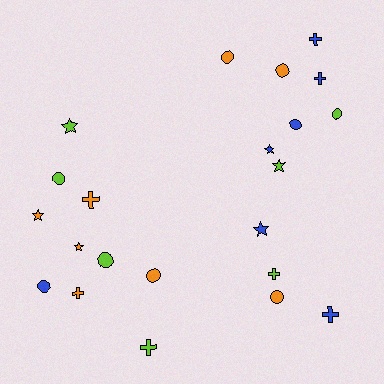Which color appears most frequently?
Orange, with 8 objects.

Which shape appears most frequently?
Circle, with 9 objects.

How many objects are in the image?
There are 22 objects.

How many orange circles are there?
There are 4 orange circles.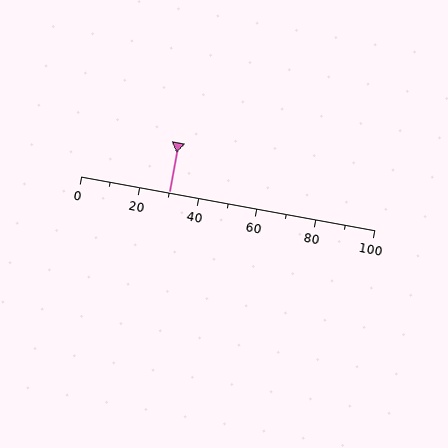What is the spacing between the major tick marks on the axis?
The major ticks are spaced 20 apart.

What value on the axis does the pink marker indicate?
The marker indicates approximately 30.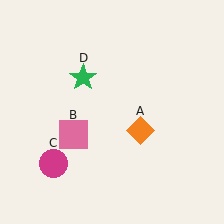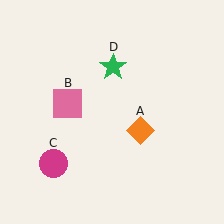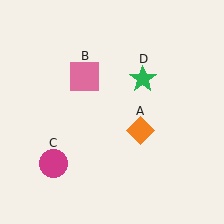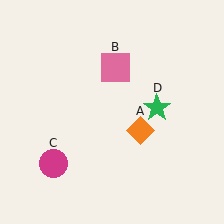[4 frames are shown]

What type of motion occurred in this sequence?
The pink square (object B), green star (object D) rotated clockwise around the center of the scene.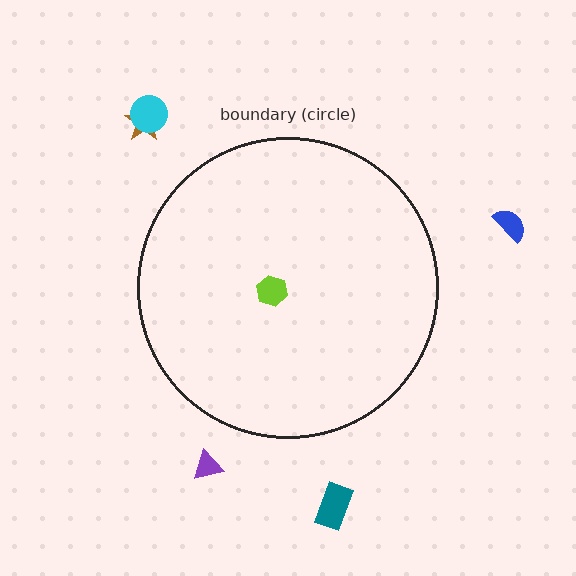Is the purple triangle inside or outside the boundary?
Outside.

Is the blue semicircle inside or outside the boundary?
Outside.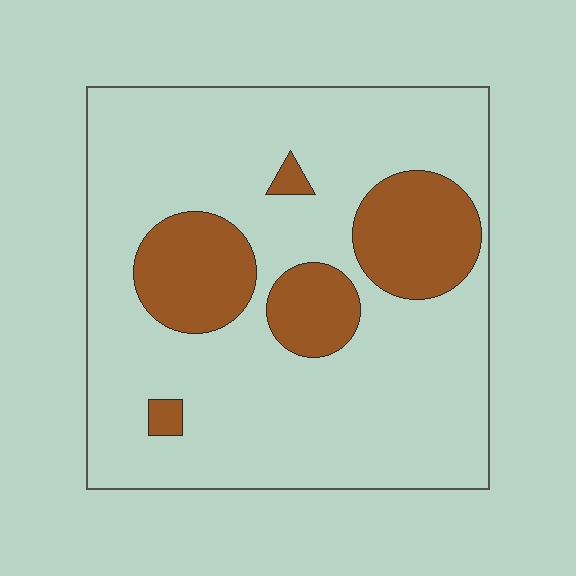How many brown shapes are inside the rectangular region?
5.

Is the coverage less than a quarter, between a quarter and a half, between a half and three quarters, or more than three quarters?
Less than a quarter.